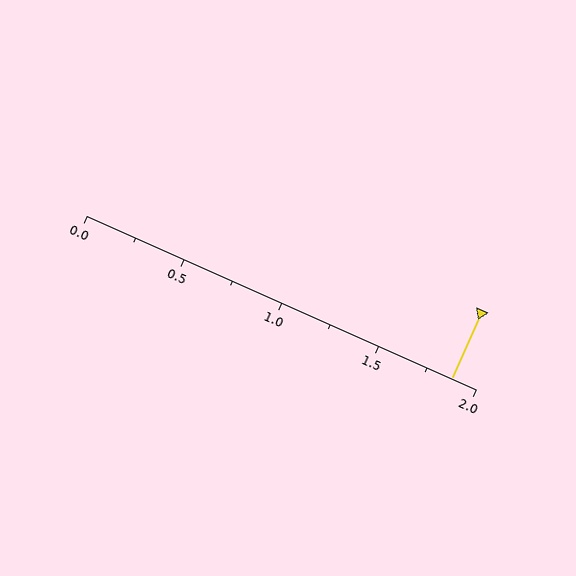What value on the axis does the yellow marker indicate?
The marker indicates approximately 1.88.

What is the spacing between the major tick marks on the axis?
The major ticks are spaced 0.5 apart.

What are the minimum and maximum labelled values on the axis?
The axis runs from 0.0 to 2.0.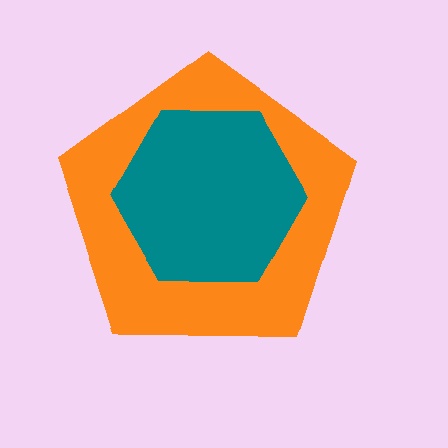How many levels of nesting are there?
2.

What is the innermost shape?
The teal hexagon.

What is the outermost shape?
The orange pentagon.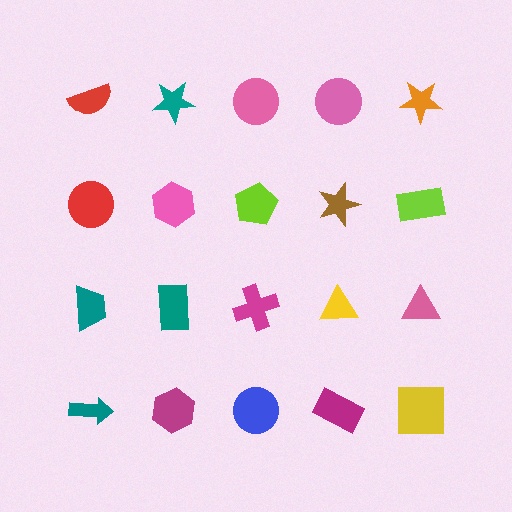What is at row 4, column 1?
A teal arrow.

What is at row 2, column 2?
A pink hexagon.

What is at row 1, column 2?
A teal star.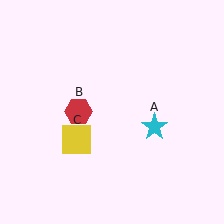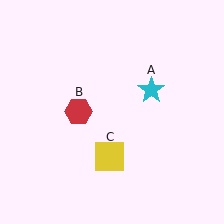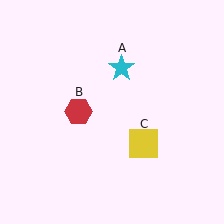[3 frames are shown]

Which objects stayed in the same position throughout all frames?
Red hexagon (object B) remained stationary.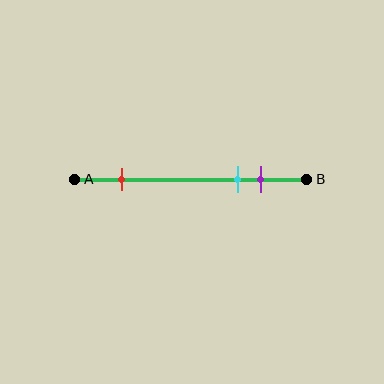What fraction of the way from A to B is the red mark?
The red mark is approximately 20% (0.2) of the way from A to B.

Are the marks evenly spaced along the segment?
No, the marks are not evenly spaced.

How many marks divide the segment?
There are 3 marks dividing the segment.